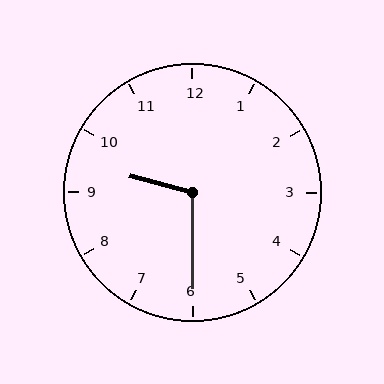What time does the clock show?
9:30.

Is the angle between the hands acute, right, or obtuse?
It is obtuse.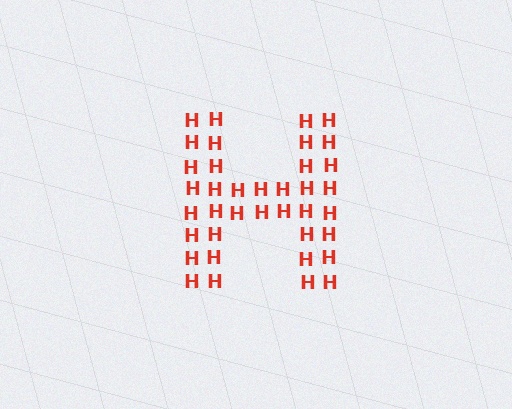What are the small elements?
The small elements are letter H's.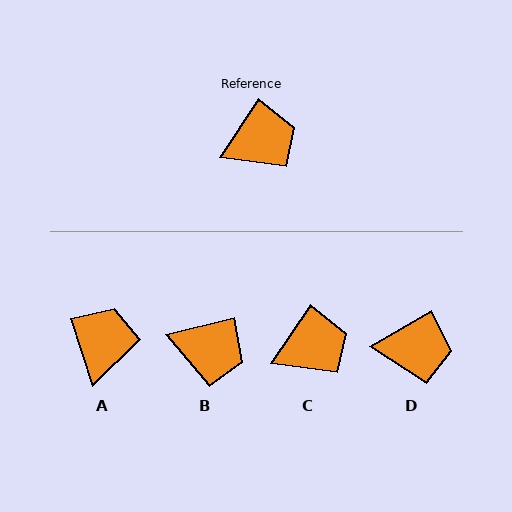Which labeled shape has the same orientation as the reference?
C.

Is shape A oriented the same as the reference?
No, it is off by about 52 degrees.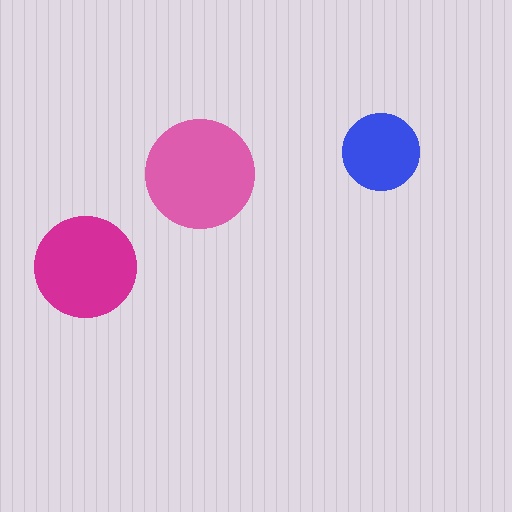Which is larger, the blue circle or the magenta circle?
The magenta one.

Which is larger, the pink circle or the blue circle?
The pink one.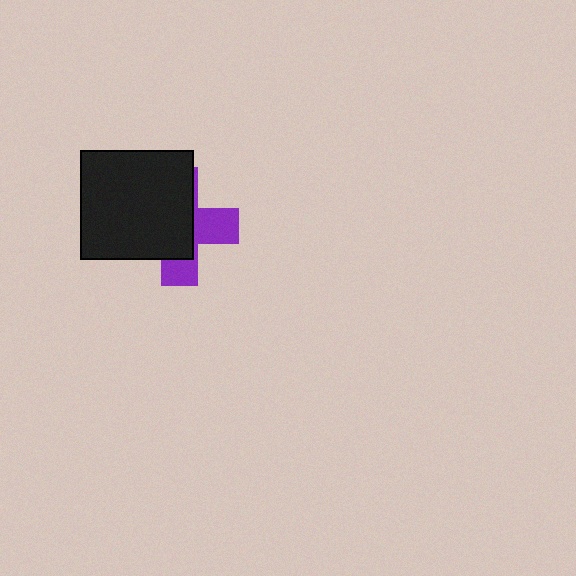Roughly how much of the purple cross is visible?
A small part of it is visible (roughly 39%).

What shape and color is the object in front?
The object in front is a black rectangle.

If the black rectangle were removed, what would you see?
You would see the complete purple cross.